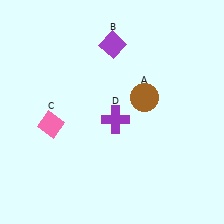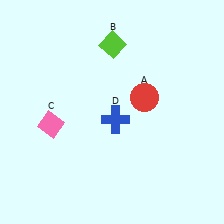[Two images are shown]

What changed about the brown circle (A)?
In Image 1, A is brown. In Image 2, it changed to red.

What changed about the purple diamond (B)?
In Image 1, B is purple. In Image 2, it changed to lime.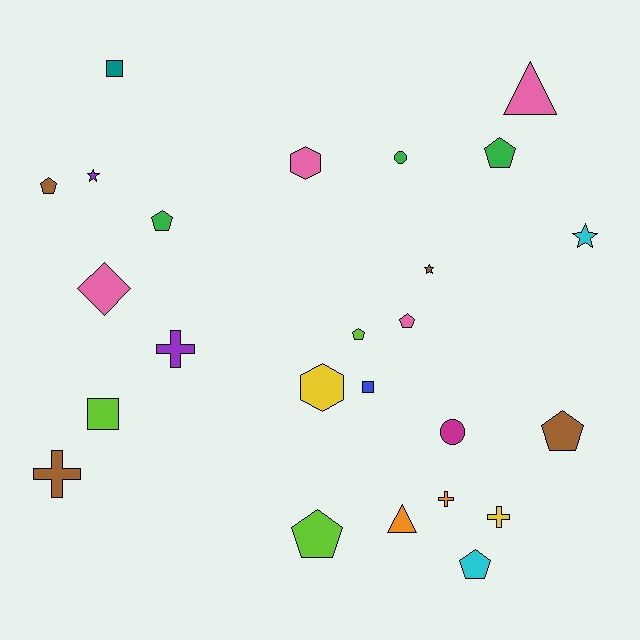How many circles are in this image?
There are 2 circles.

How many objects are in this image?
There are 25 objects.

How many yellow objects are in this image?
There are 2 yellow objects.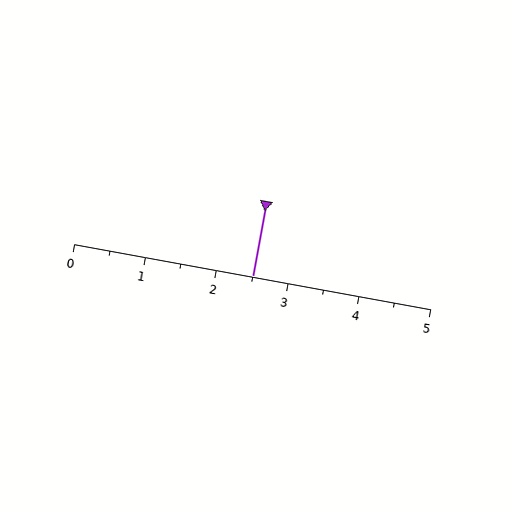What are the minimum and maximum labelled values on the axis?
The axis runs from 0 to 5.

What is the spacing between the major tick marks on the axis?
The major ticks are spaced 1 apart.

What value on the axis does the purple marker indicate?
The marker indicates approximately 2.5.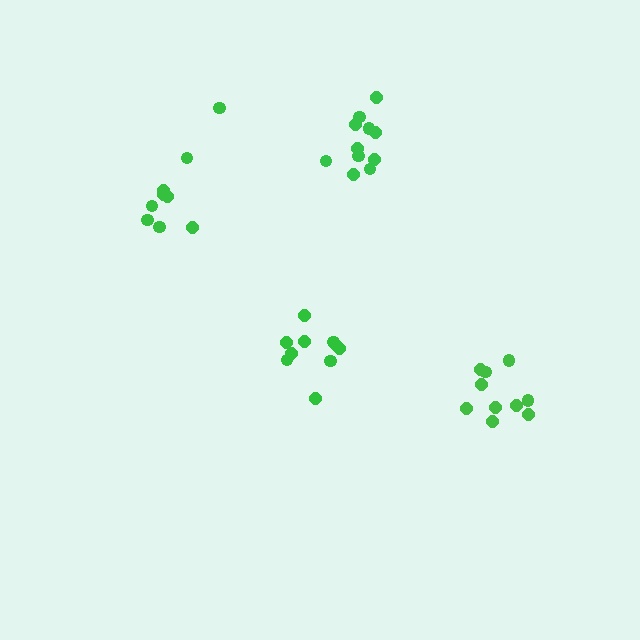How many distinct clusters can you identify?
There are 4 distinct clusters.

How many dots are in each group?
Group 1: 9 dots, Group 2: 10 dots, Group 3: 11 dots, Group 4: 10 dots (40 total).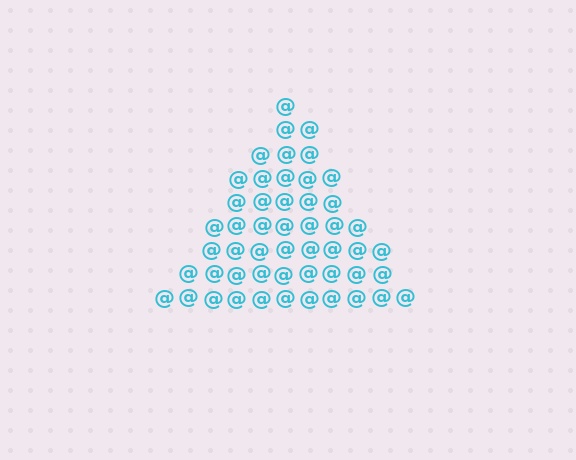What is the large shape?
The large shape is a triangle.